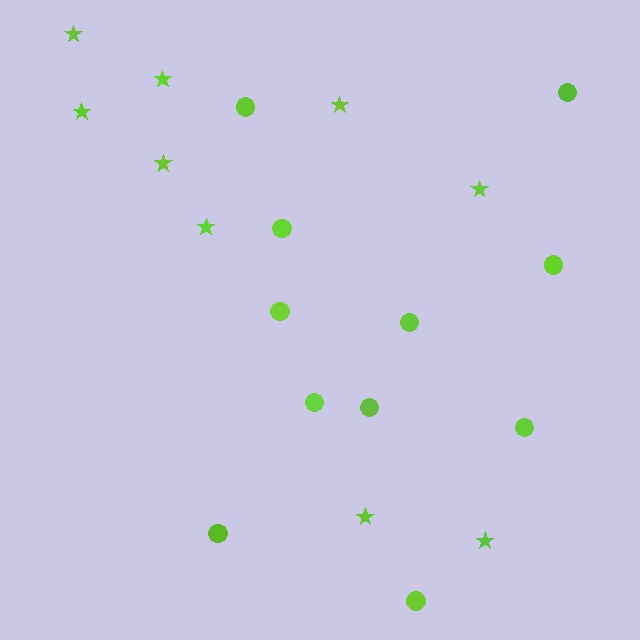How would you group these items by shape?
There are 2 groups: one group of stars (9) and one group of circles (11).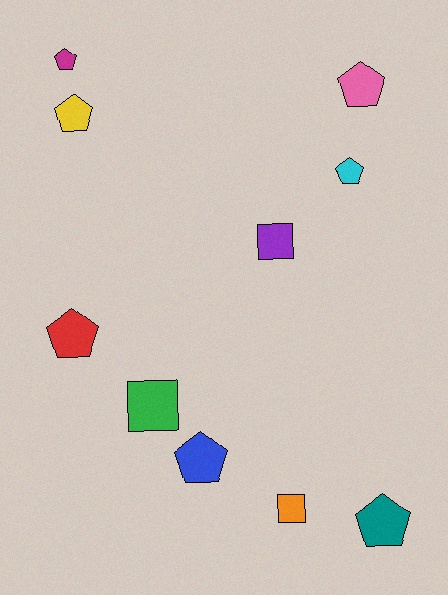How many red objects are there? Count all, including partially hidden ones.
There is 1 red object.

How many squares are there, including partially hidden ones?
There are 3 squares.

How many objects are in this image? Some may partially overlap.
There are 10 objects.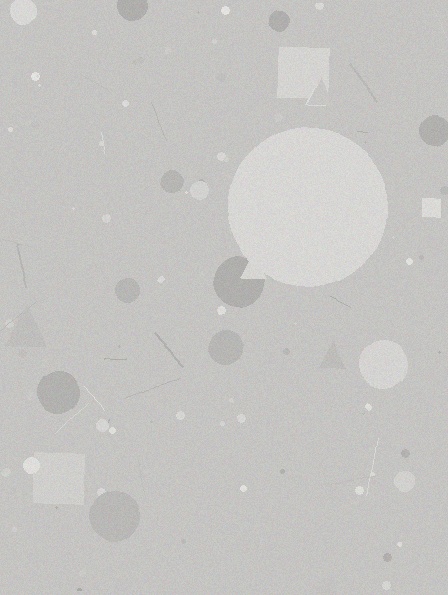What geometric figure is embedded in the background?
A circle is embedded in the background.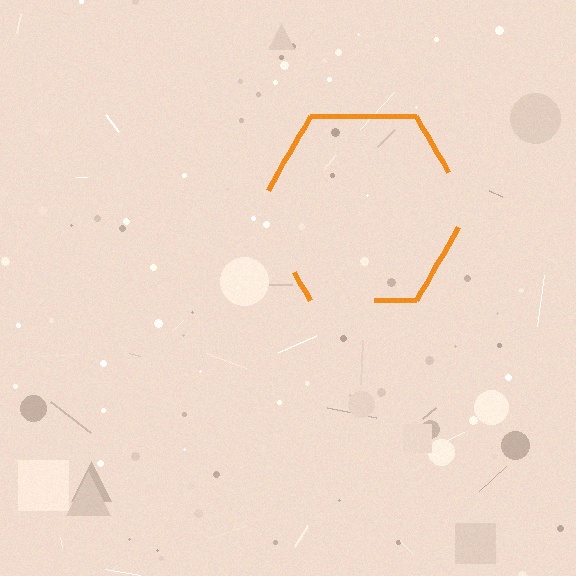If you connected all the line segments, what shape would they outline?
They would outline a hexagon.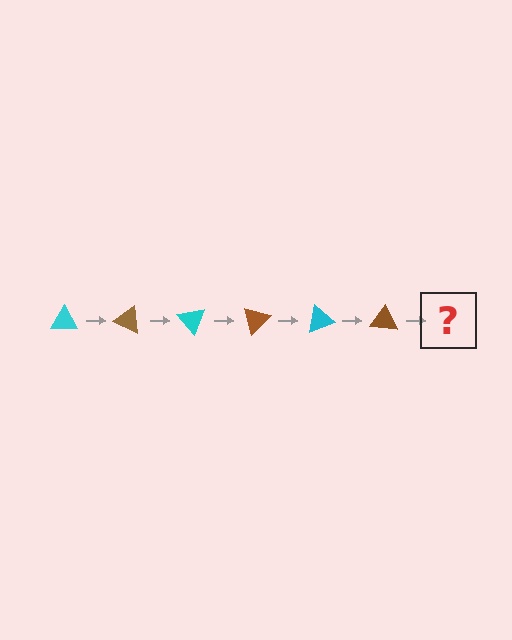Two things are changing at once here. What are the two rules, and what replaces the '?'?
The two rules are that it rotates 25 degrees each step and the color cycles through cyan and brown. The '?' should be a cyan triangle, rotated 150 degrees from the start.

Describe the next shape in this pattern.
It should be a cyan triangle, rotated 150 degrees from the start.